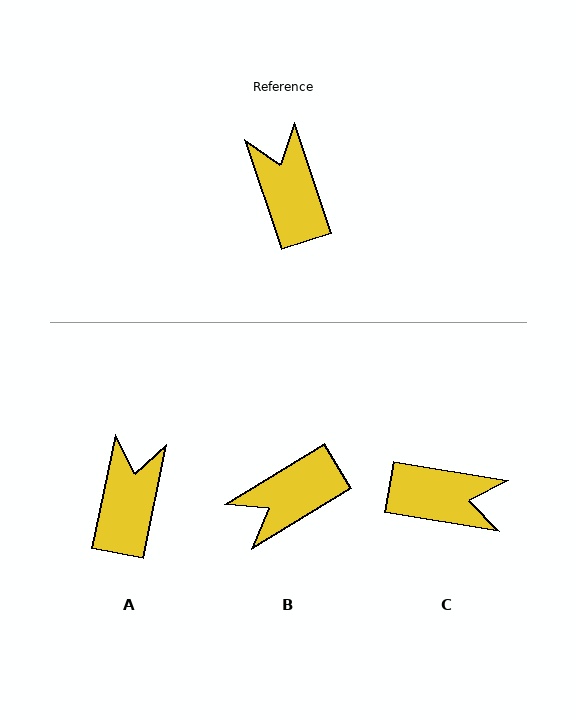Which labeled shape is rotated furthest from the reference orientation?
C, about 118 degrees away.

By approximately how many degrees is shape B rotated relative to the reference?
Approximately 103 degrees counter-clockwise.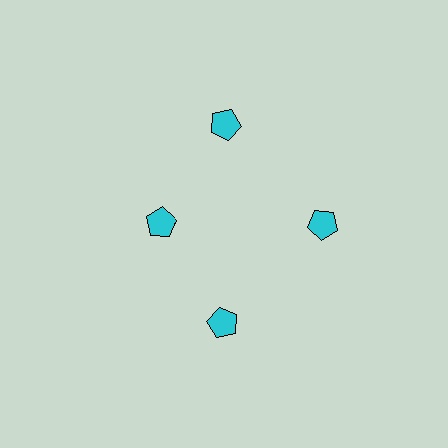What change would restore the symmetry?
The symmetry would be restored by moving it outward, back onto the ring so that all 4 pentagons sit at equal angles and equal distance from the center.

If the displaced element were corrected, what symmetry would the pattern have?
It would have 4-fold rotational symmetry — the pattern would map onto itself every 90 degrees.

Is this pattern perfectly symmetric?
No. The 4 cyan pentagons are arranged in a ring, but one element near the 9 o'clock position is pulled inward toward the center, breaking the 4-fold rotational symmetry.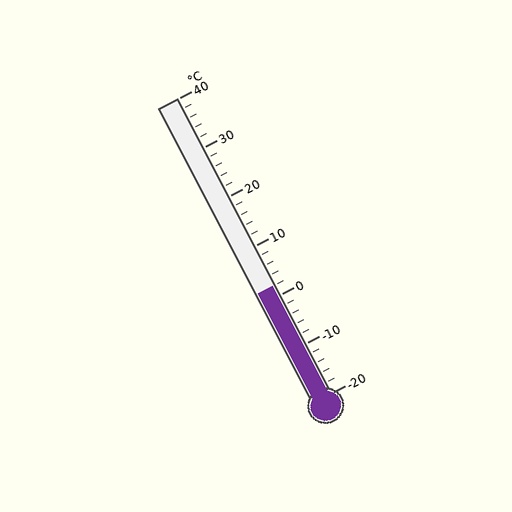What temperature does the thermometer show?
The thermometer shows approximately 2°C.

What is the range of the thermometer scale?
The thermometer scale ranges from -20°C to 40°C.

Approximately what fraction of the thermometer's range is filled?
The thermometer is filled to approximately 35% of its range.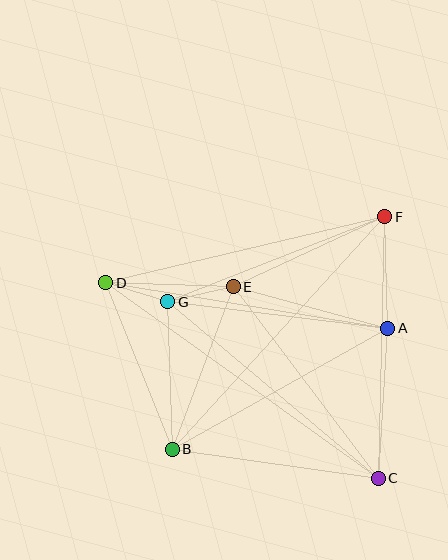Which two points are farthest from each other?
Points C and D are farthest from each other.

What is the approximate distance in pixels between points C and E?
The distance between C and E is approximately 240 pixels.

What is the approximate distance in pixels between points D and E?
The distance between D and E is approximately 127 pixels.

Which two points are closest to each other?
Points D and G are closest to each other.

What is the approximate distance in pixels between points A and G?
The distance between A and G is approximately 222 pixels.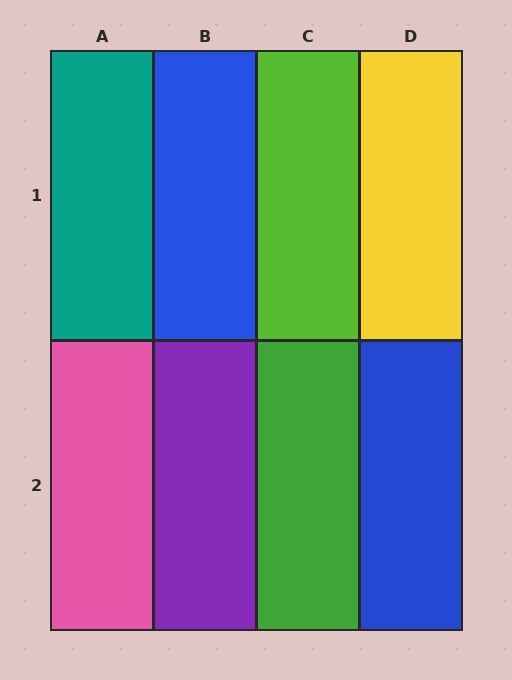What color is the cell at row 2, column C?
Green.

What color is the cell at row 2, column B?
Purple.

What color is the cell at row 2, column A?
Pink.